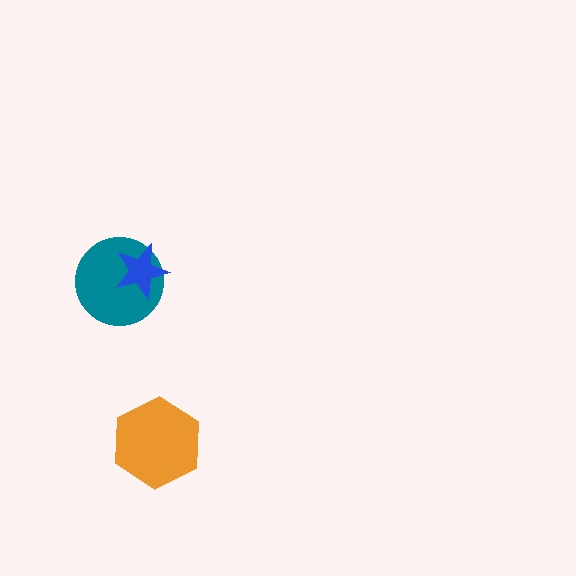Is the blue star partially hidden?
No, no other shape covers it.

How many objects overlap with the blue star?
1 object overlaps with the blue star.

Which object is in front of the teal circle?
The blue star is in front of the teal circle.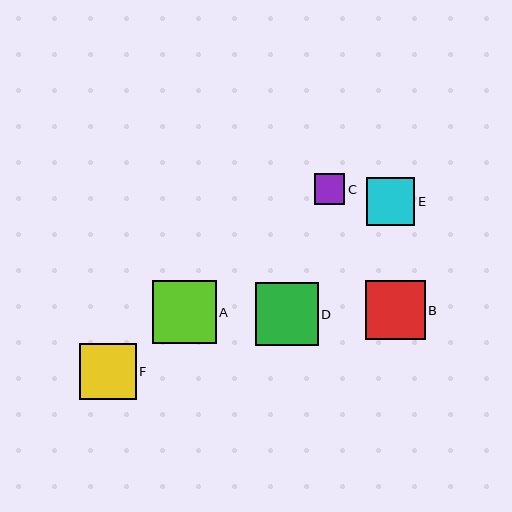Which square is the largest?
Square A is the largest with a size of approximately 63 pixels.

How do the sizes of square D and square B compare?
Square D and square B are approximately the same size.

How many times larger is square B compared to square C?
Square B is approximately 1.9 times the size of square C.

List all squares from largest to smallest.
From largest to smallest: A, D, B, F, E, C.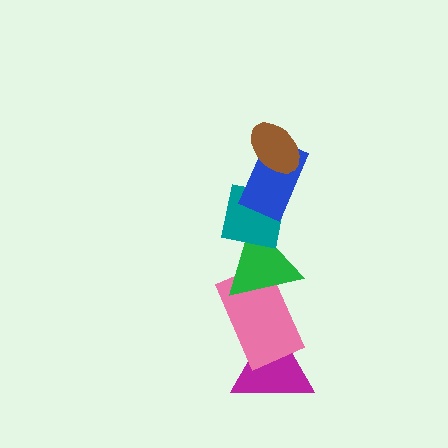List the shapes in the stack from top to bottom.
From top to bottom: the brown ellipse, the blue rectangle, the teal square, the green triangle, the pink rectangle, the magenta triangle.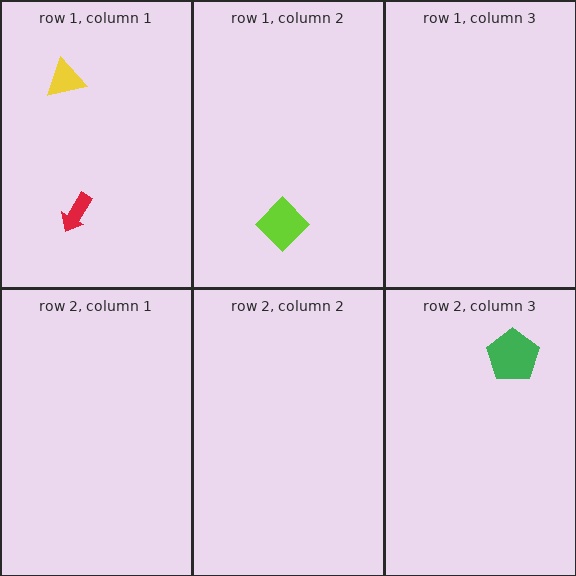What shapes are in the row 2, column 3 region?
The green pentagon.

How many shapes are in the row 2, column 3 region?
1.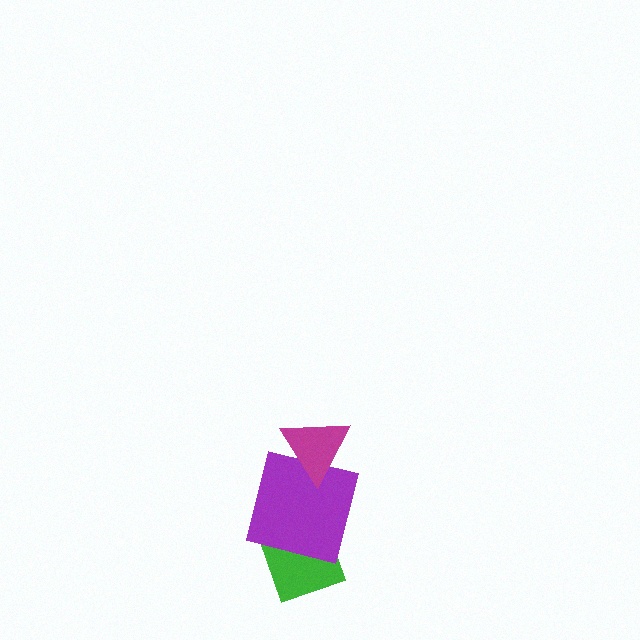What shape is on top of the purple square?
The magenta triangle is on top of the purple square.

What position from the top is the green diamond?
The green diamond is 3rd from the top.